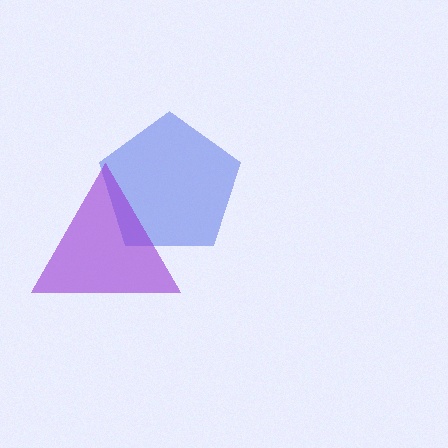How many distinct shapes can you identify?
There are 2 distinct shapes: a blue pentagon, a purple triangle.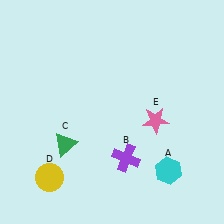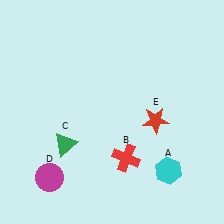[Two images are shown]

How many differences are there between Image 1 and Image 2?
There are 3 differences between the two images.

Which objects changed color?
B changed from purple to red. D changed from yellow to magenta. E changed from pink to red.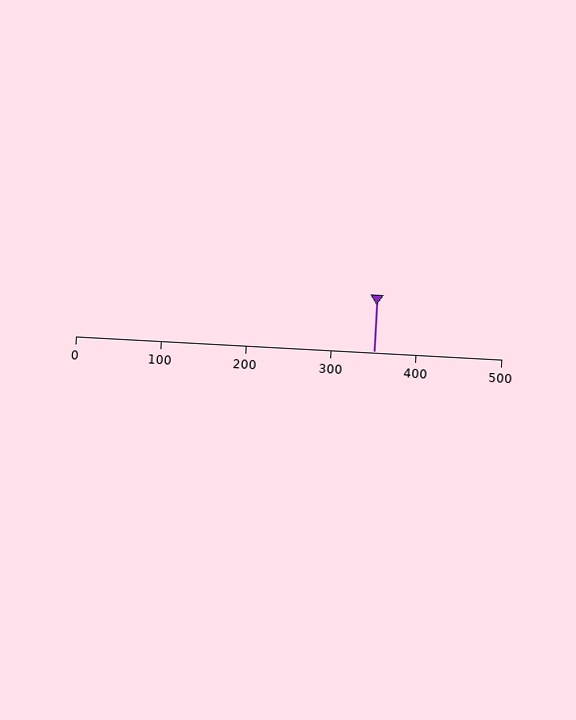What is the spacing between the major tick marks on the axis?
The major ticks are spaced 100 apart.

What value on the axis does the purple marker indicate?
The marker indicates approximately 350.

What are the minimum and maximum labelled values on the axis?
The axis runs from 0 to 500.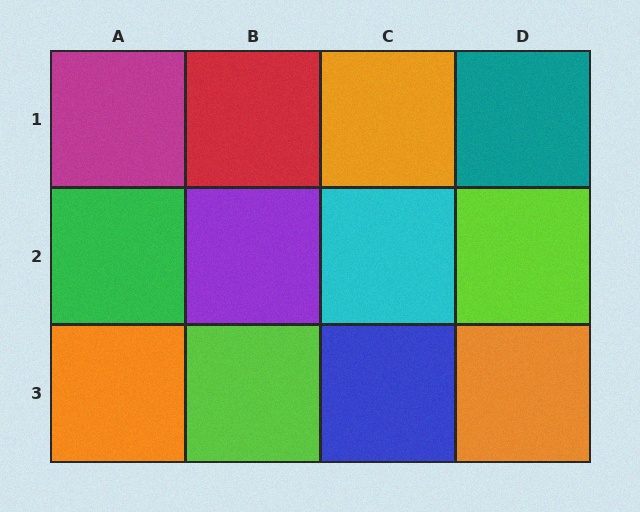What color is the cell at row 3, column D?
Orange.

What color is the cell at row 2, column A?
Green.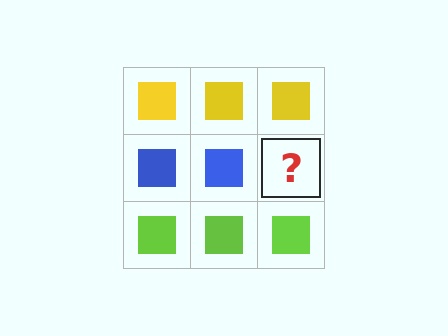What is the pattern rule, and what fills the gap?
The rule is that each row has a consistent color. The gap should be filled with a blue square.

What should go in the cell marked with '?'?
The missing cell should contain a blue square.